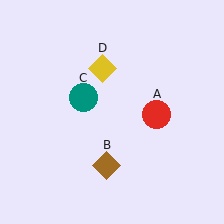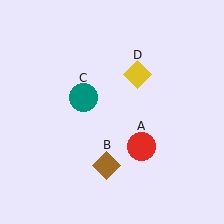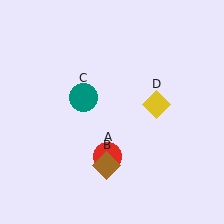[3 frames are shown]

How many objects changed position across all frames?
2 objects changed position: red circle (object A), yellow diamond (object D).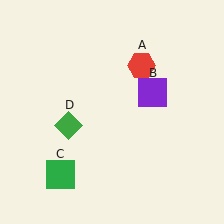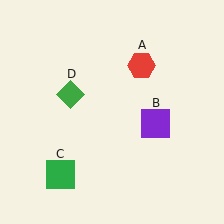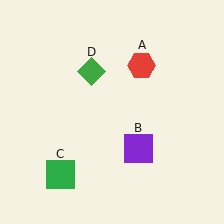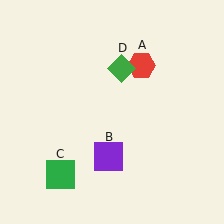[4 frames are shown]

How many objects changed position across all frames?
2 objects changed position: purple square (object B), green diamond (object D).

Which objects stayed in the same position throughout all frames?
Red hexagon (object A) and green square (object C) remained stationary.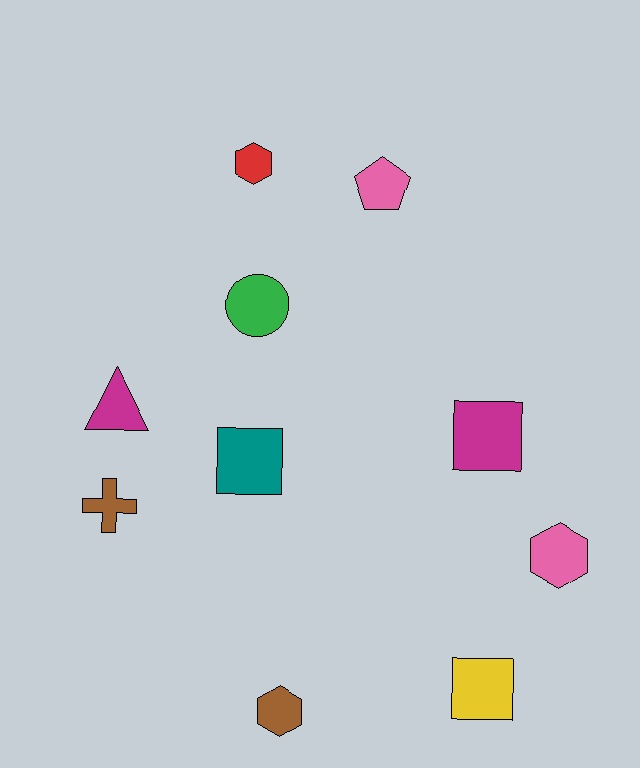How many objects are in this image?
There are 10 objects.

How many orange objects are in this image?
There are no orange objects.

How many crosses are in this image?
There is 1 cross.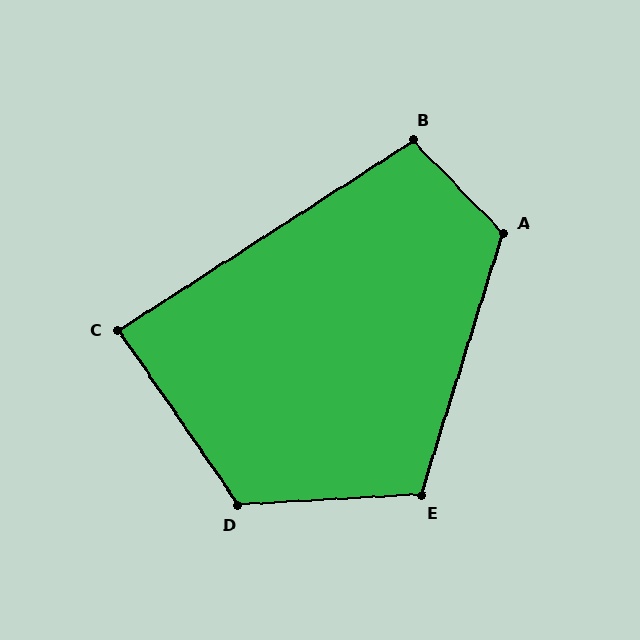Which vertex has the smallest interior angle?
C, at approximately 88 degrees.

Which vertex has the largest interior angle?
D, at approximately 121 degrees.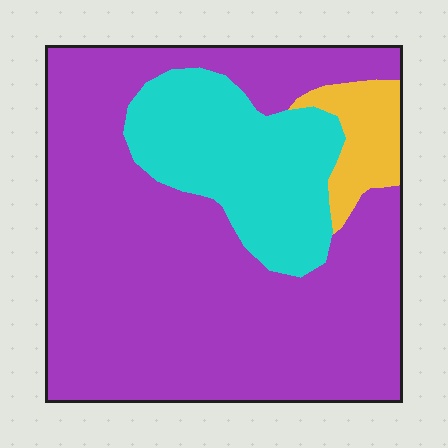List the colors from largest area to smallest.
From largest to smallest: purple, cyan, yellow.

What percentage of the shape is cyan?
Cyan covers 22% of the shape.